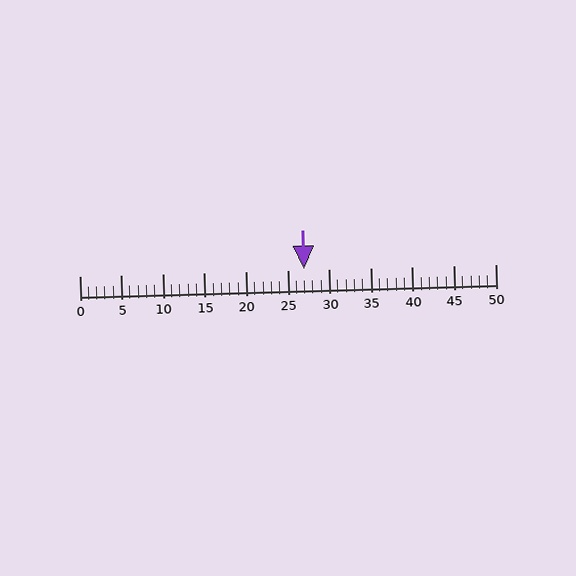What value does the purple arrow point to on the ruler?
The purple arrow points to approximately 27.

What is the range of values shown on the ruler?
The ruler shows values from 0 to 50.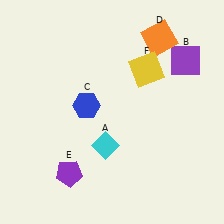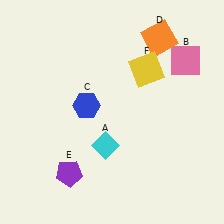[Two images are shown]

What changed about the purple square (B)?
In Image 1, B is purple. In Image 2, it changed to pink.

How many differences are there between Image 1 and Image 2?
There is 1 difference between the two images.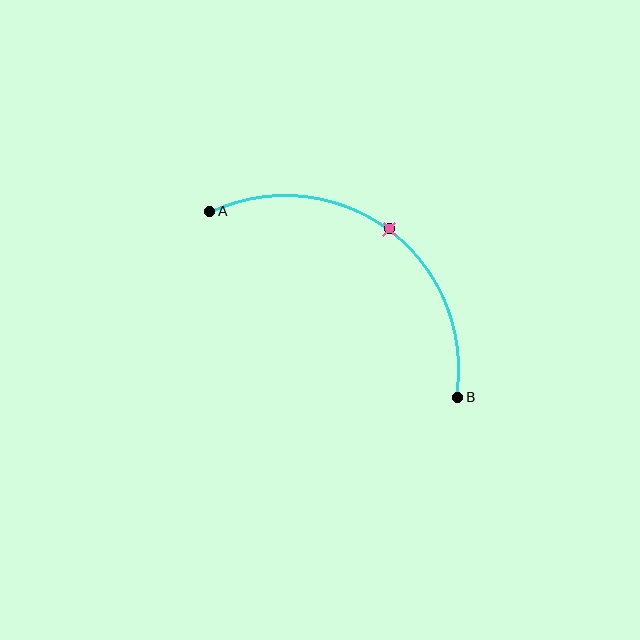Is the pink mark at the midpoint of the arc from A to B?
Yes. The pink mark lies on the arc at equal arc-length from both A and B — it is the arc midpoint.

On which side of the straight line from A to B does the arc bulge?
The arc bulges above and to the right of the straight line connecting A and B.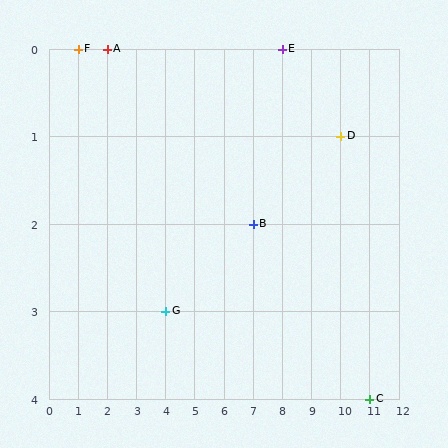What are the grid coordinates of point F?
Point F is at grid coordinates (1, 0).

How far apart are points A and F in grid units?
Points A and F are 1 column apart.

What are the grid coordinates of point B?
Point B is at grid coordinates (7, 2).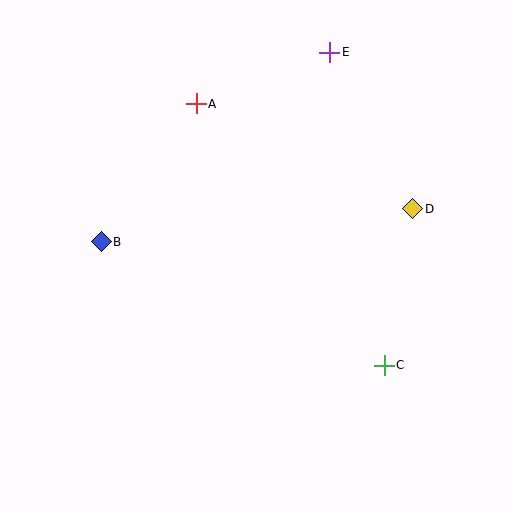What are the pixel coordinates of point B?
Point B is at (101, 242).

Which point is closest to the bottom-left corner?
Point B is closest to the bottom-left corner.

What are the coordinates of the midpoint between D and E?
The midpoint between D and E is at (371, 130).